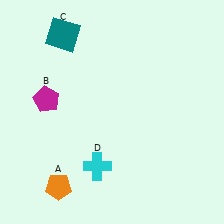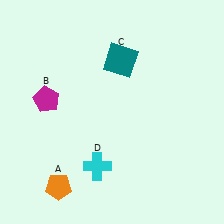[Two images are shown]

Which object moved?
The teal square (C) moved right.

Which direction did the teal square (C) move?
The teal square (C) moved right.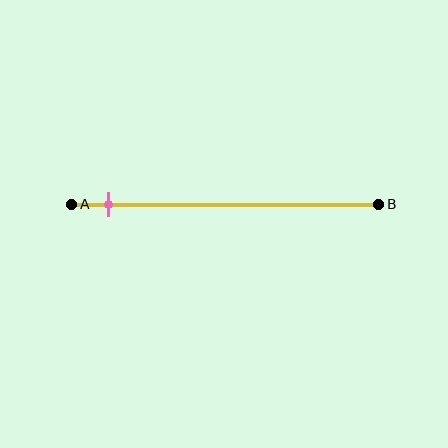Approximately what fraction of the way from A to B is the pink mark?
The pink mark is approximately 10% of the way from A to B.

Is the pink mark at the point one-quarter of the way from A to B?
No, the mark is at about 10% from A, not at the 25% one-quarter point.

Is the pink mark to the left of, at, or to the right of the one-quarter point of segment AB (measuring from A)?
The pink mark is to the left of the one-quarter point of segment AB.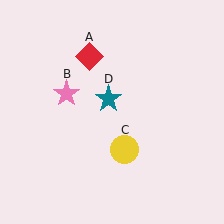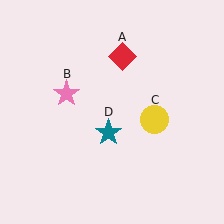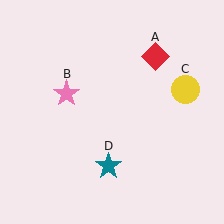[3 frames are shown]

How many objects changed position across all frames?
3 objects changed position: red diamond (object A), yellow circle (object C), teal star (object D).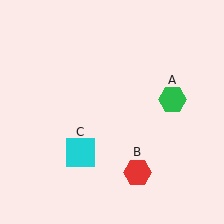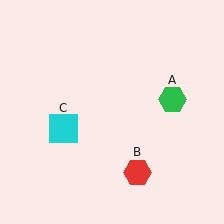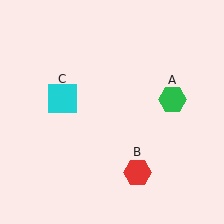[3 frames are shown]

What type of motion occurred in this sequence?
The cyan square (object C) rotated clockwise around the center of the scene.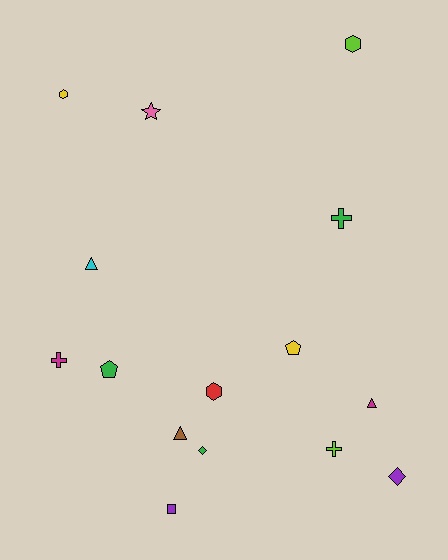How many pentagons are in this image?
There are 2 pentagons.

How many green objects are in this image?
There are 3 green objects.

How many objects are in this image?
There are 15 objects.